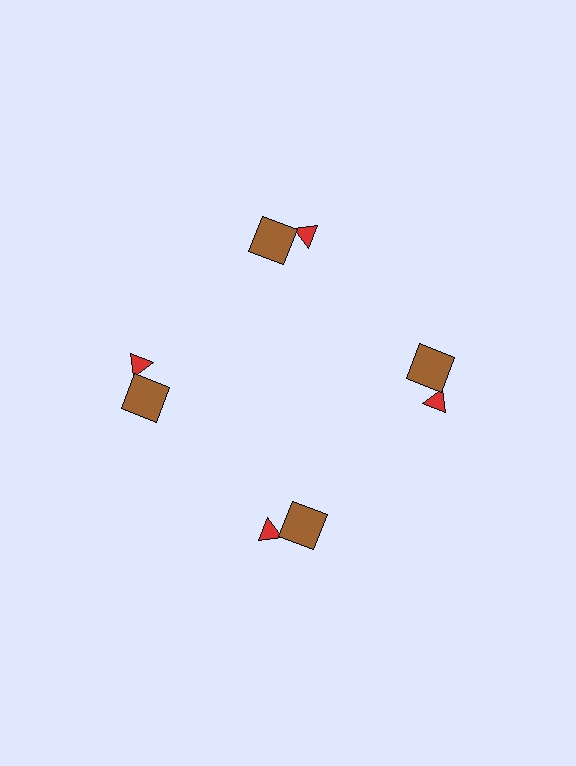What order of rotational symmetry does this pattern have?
This pattern has 4-fold rotational symmetry.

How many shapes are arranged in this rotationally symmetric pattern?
There are 8 shapes, arranged in 4 groups of 2.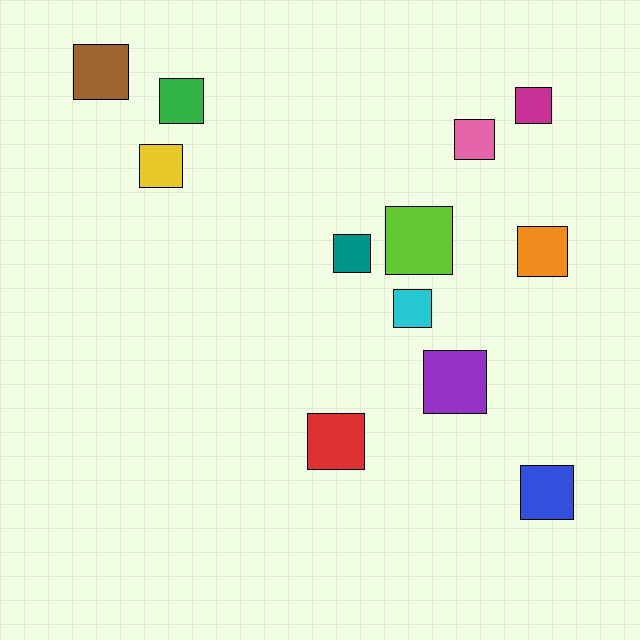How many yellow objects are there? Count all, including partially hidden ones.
There is 1 yellow object.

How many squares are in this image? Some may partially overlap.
There are 12 squares.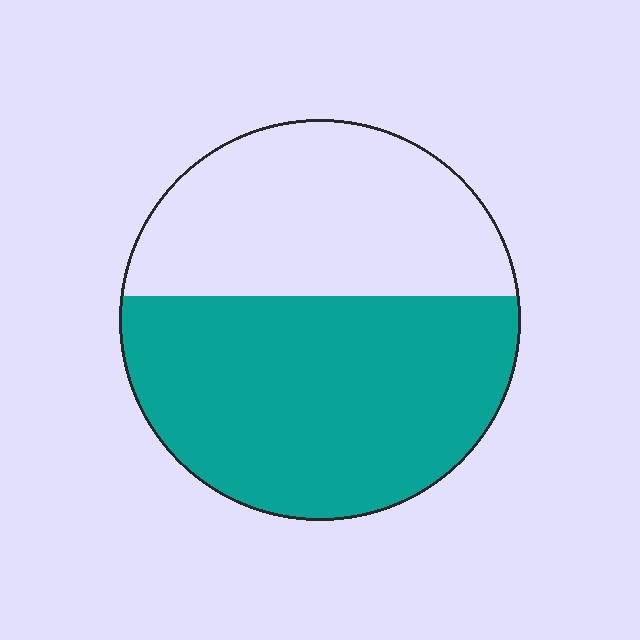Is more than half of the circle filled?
Yes.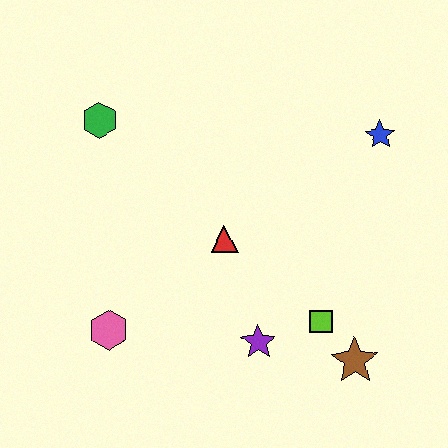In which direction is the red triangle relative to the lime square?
The red triangle is to the left of the lime square.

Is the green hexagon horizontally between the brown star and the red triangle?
No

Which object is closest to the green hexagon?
The red triangle is closest to the green hexagon.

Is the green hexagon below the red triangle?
No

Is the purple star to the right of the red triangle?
Yes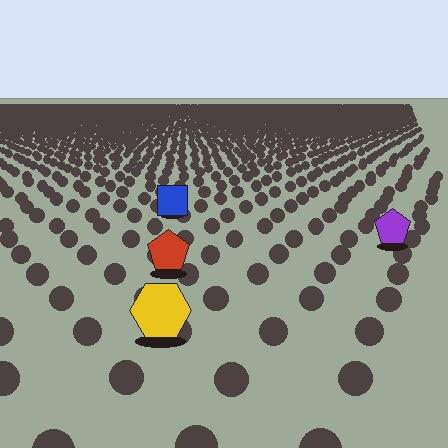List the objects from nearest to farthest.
From nearest to farthest: the yellow hexagon, the red pentagon, the purple pentagon, the blue square.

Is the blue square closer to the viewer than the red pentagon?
No. The red pentagon is closer — you can tell from the texture gradient: the ground texture is coarser near it.